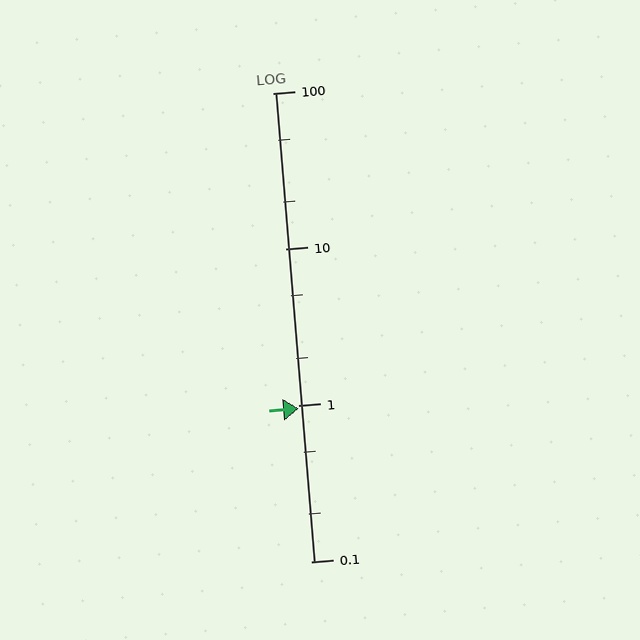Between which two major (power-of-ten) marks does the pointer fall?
The pointer is between 0.1 and 1.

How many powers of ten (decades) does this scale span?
The scale spans 3 decades, from 0.1 to 100.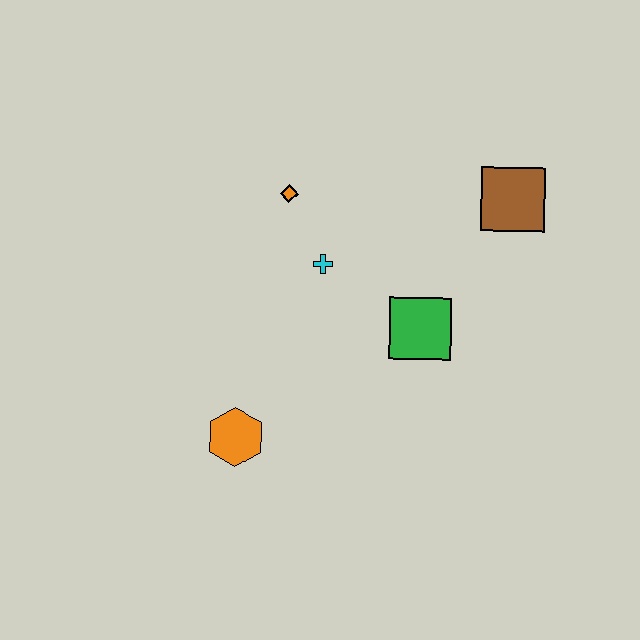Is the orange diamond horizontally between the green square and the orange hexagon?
Yes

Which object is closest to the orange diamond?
The cyan cross is closest to the orange diamond.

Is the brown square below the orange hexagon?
No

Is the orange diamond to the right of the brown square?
No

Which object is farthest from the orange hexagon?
The brown square is farthest from the orange hexagon.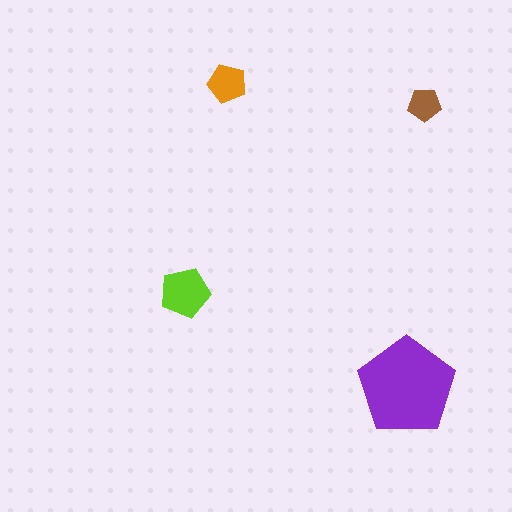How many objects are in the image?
There are 4 objects in the image.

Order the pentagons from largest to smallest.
the purple one, the lime one, the orange one, the brown one.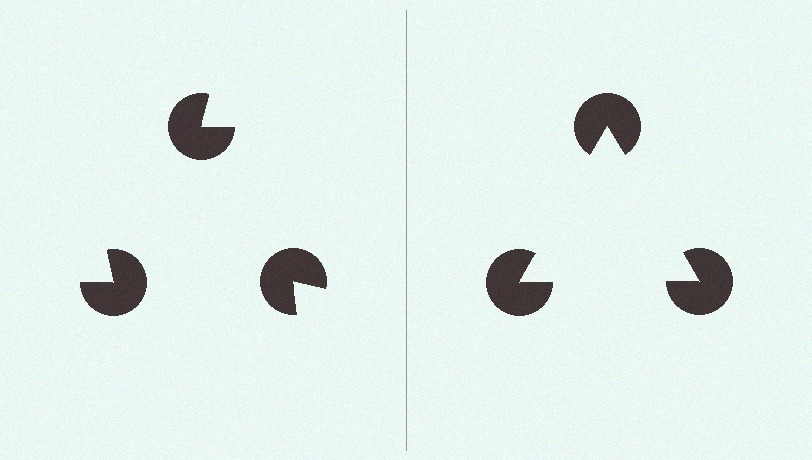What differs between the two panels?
The pac-man discs are positioned identically on both sides; only the wedge orientations differ. On the right they align to a triangle; on the left they are misaligned.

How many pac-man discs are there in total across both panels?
6 — 3 on each side.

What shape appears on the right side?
An illusory triangle.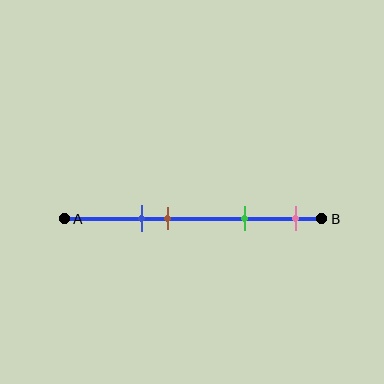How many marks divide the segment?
There are 4 marks dividing the segment.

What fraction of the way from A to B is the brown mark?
The brown mark is approximately 40% (0.4) of the way from A to B.